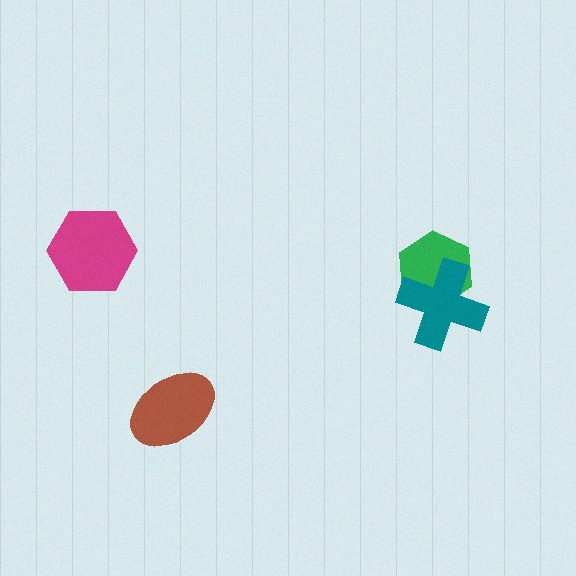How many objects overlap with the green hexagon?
1 object overlaps with the green hexagon.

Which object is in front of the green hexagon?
The teal cross is in front of the green hexagon.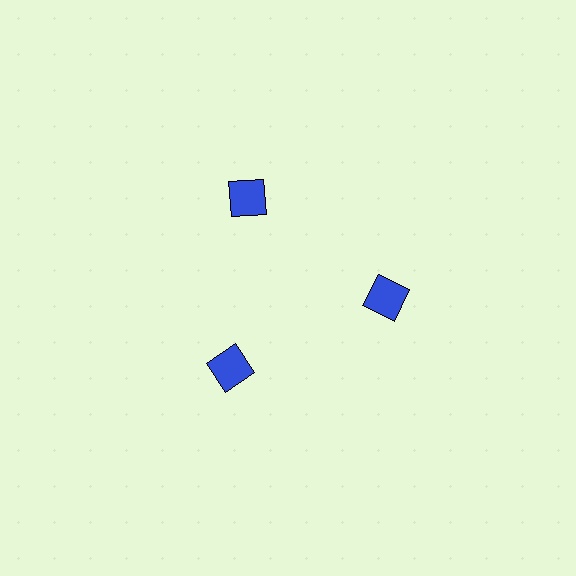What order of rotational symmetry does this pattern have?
This pattern has 3-fold rotational symmetry.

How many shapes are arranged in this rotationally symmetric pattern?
There are 3 shapes, arranged in 3 groups of 1.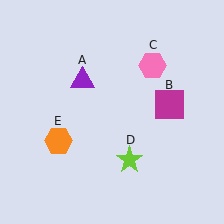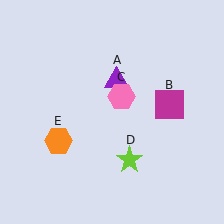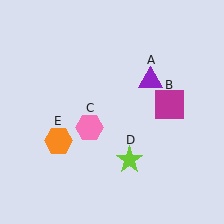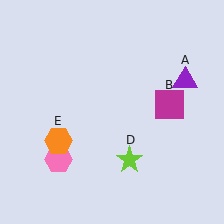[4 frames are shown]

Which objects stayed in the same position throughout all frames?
Magenta square (object B) and lime star (object D) and orange hexagon (object E) remained stationary.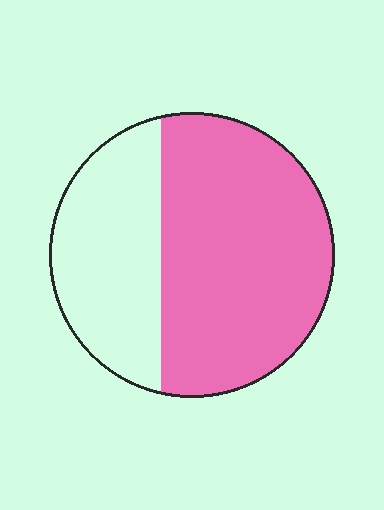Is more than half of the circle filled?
Yes.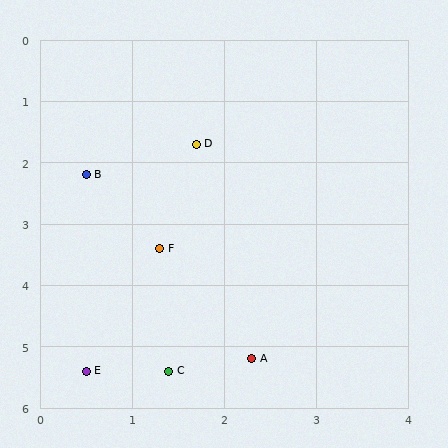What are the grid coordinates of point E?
Point E is at approximately (0.5, 5.4).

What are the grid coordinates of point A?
Point A is at approximately (2.3, 5.2).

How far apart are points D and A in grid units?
Points D and A are about 3.6 grid units apart.